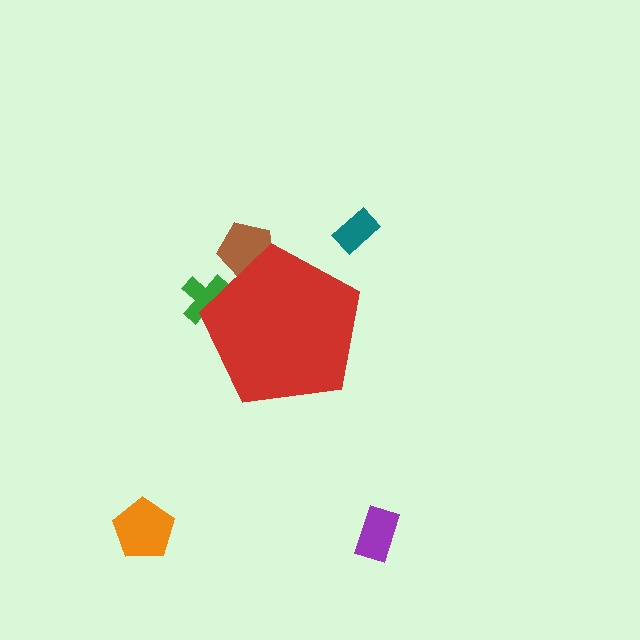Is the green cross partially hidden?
Yes, the green cross is partially hidden behind the red pentagon.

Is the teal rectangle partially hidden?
No, the teal rectangle is fully visible.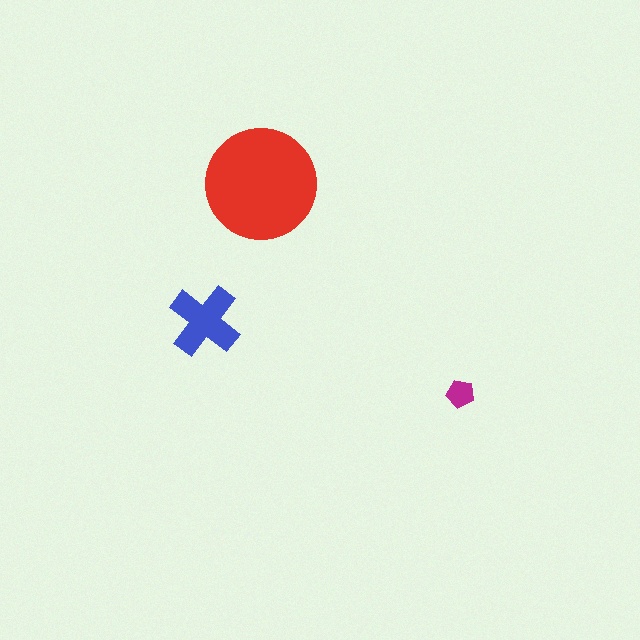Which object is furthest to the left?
The blue cross is leftmost.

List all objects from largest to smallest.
The red circle, the blue cross, the magenta pentagon.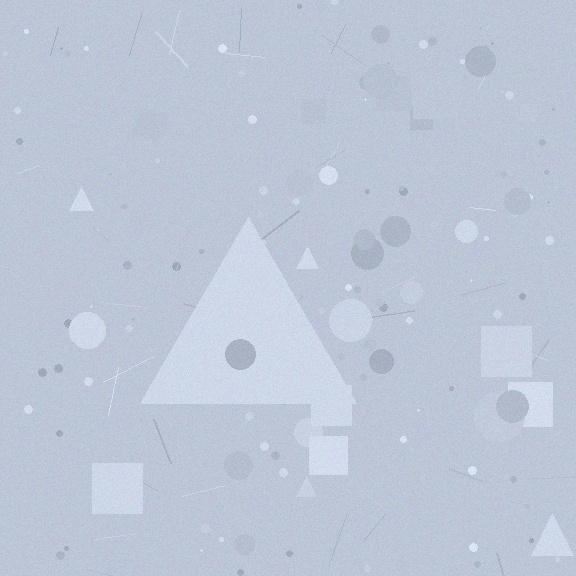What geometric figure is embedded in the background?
A triangle is embedded in the background.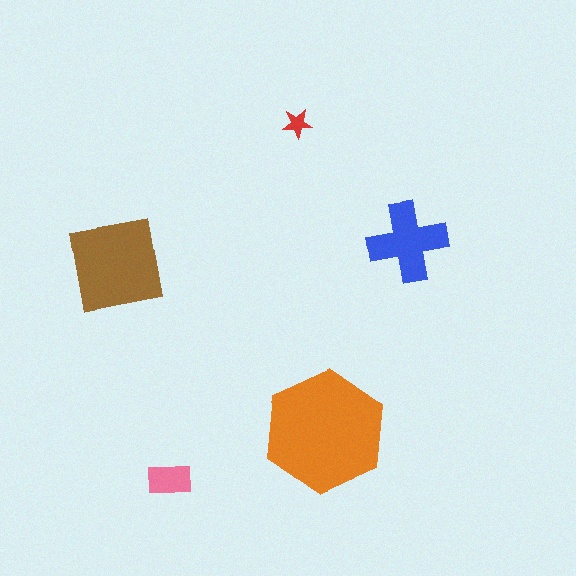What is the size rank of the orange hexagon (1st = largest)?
1st.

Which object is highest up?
The red star is topmost.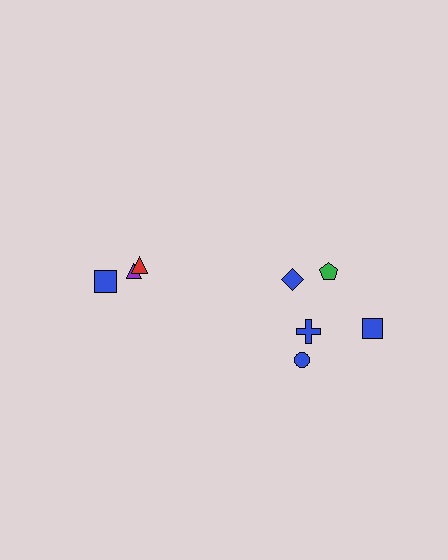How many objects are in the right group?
There are 5 objects.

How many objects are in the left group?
There are 3 objects.